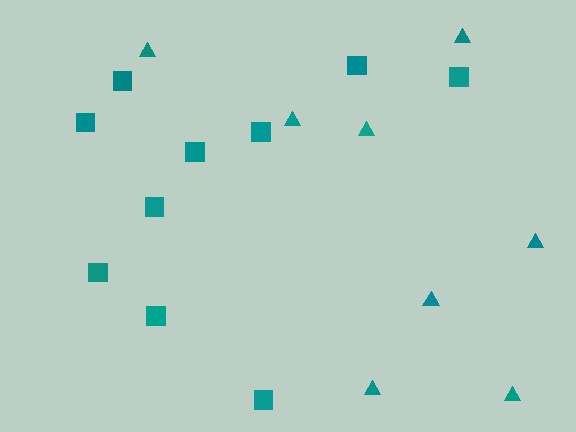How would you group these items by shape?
There are 2 groups: one group of triangles (8) and one group of squares (10).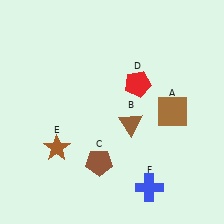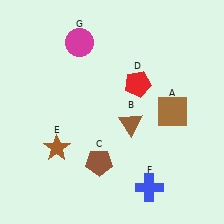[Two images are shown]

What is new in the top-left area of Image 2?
A magenta circle (G) was added in the top-left area of Image 2.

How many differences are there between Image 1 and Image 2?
There is 1 difference between the two images.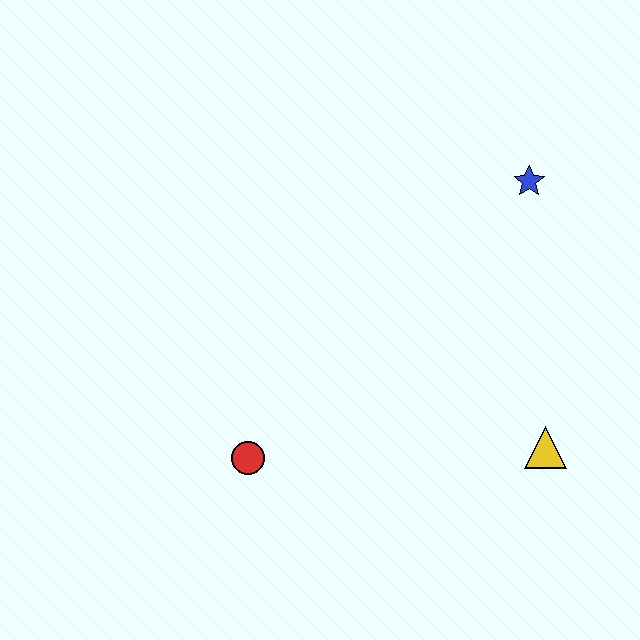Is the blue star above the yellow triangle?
Yes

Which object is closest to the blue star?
The yellow triangle is closest to the blue star.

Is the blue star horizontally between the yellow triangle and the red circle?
Yes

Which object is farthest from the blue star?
The red circle is farthest from the blue star.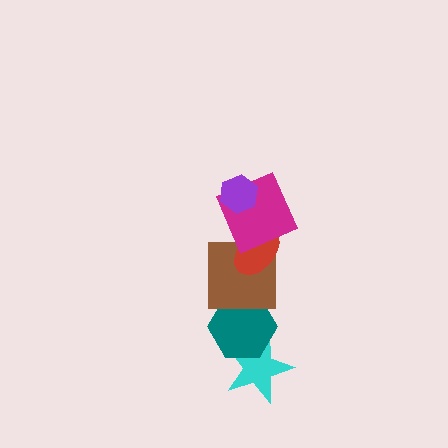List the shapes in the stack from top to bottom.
From top to bottom: the purple hexagon, the magenta square, the red ellipse, the brown square, the teal hexagon, the cyan star.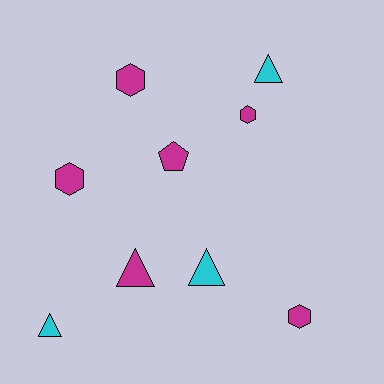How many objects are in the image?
There are 9 objects.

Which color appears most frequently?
Magenta, with 6 objects.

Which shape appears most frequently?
Hexagon, with 4 objects.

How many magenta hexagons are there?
There are 4 magenta hexagons.